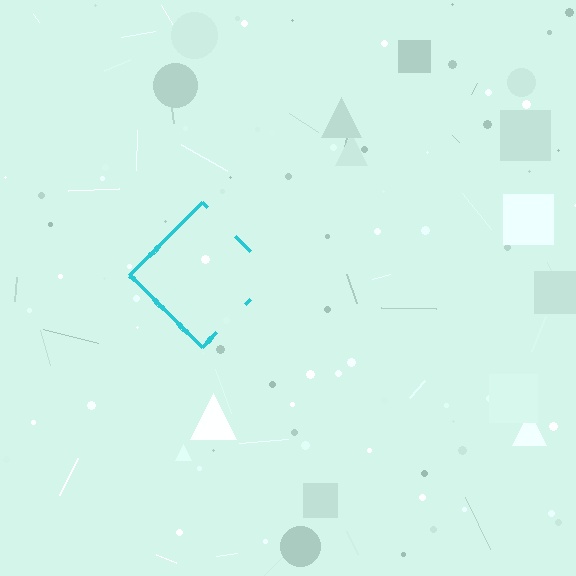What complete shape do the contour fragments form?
The contour fragments form a diamond.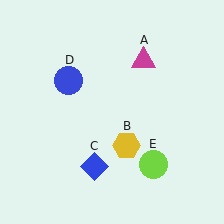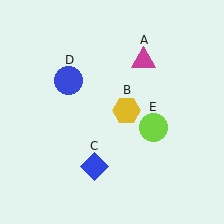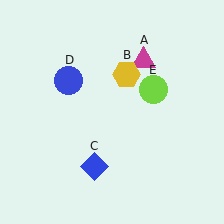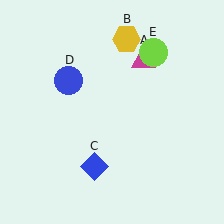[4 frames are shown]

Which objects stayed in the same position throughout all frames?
Magenta triangle (object A) and blue diamond (object C) and blue circle (object D) remained stationary.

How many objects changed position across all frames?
2 objects changed position: yellow hexagon (object B), lime circle (object E).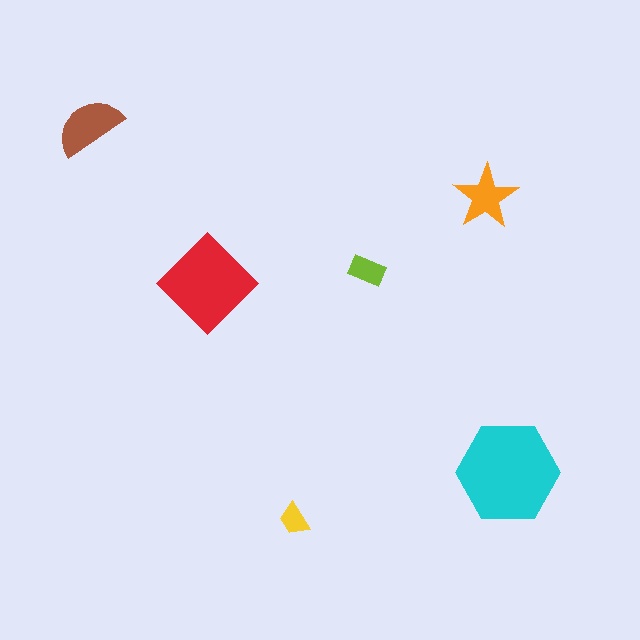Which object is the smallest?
The yellow trapezoid.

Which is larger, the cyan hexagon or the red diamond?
The cyan hexagon.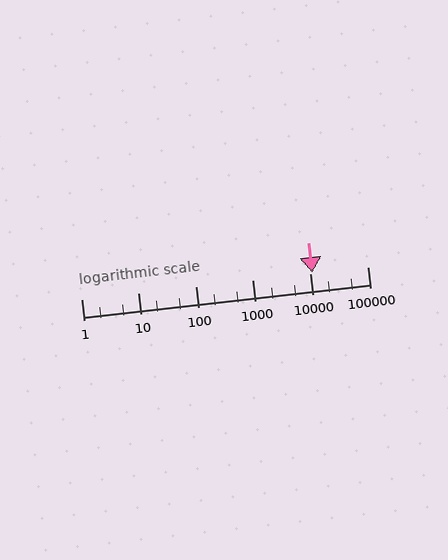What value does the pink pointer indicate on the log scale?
The pointer indicates approximately 11000.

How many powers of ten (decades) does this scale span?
The scale spans 5 decades, from 1 to 100000.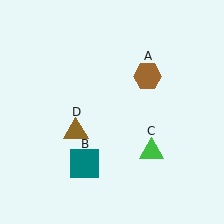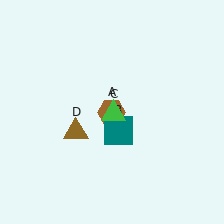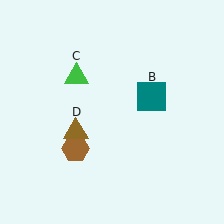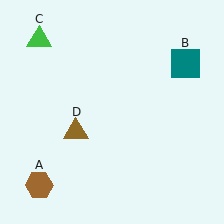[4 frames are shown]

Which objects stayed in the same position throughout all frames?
Brown triangle (object D) remained stationary.